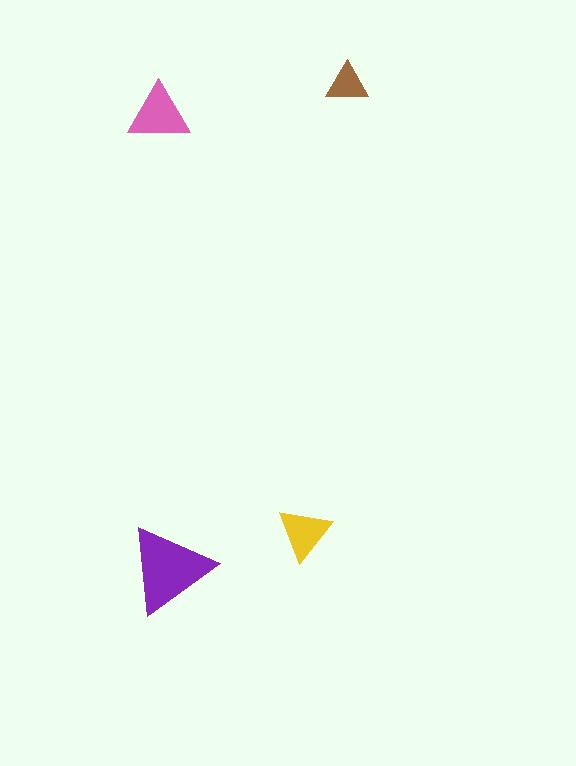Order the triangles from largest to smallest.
the purple one, the pink one, the yellow one, the brown one.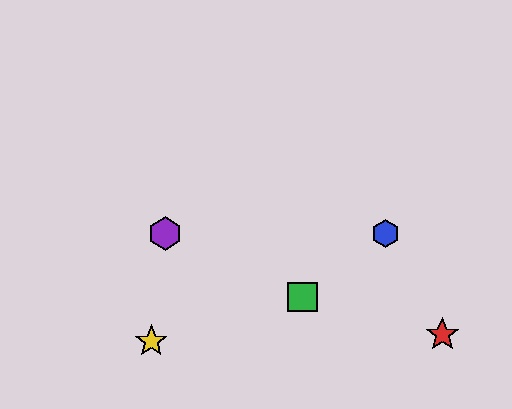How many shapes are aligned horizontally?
2 shapes (the blue hexagon, the purple hexagon) are aligned horizontally.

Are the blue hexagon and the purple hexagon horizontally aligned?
Yes, both are at y≈234.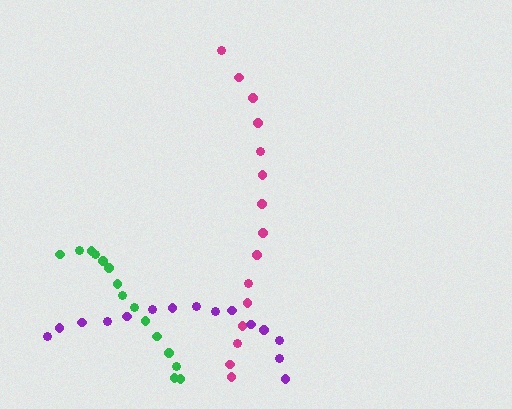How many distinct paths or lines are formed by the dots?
There are 3 distinct paths.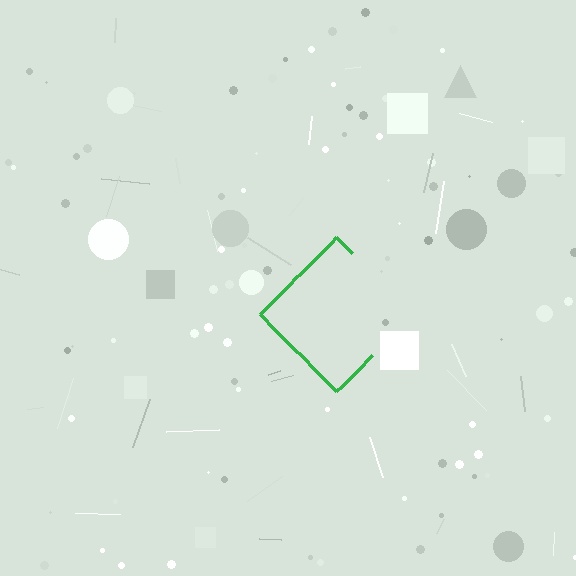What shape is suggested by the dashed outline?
The dashed outline suggests a diamond.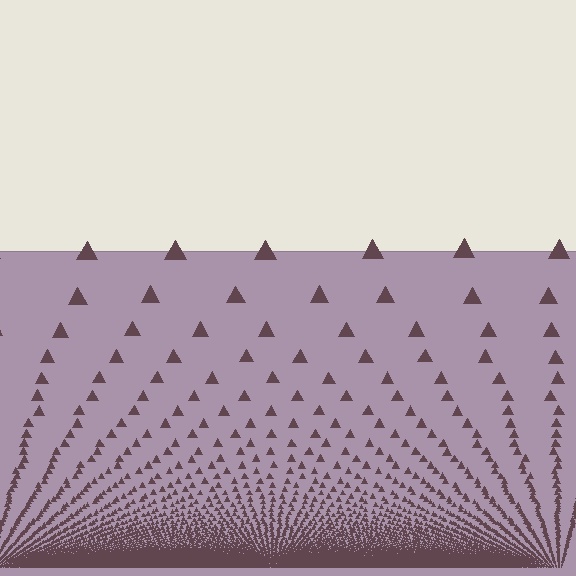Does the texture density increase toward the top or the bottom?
Density increases toward the bottom.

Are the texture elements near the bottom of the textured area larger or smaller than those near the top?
Smaller. The gradient is inverted — elements near the bottom are smaller and denser.